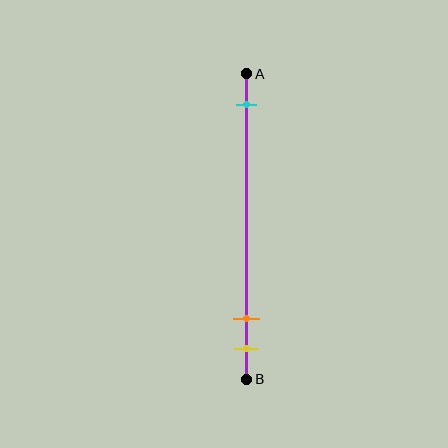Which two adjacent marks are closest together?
The orange and yellow marks are the closest adjacent pair.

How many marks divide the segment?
There are 3 marks dividing the segment.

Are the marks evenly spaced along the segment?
No, the marks are not evenly spaced.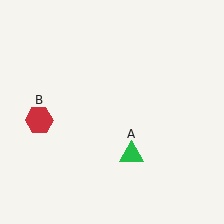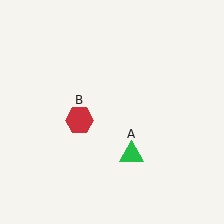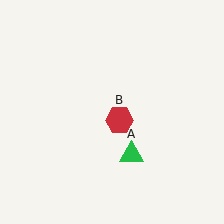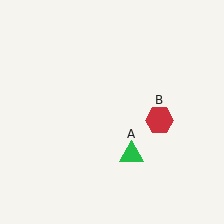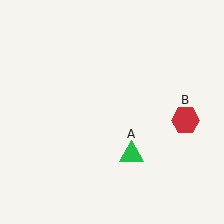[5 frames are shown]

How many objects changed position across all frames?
1 object changed position: red hexagon (object B).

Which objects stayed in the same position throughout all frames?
Green triangle (object A) remained stationary.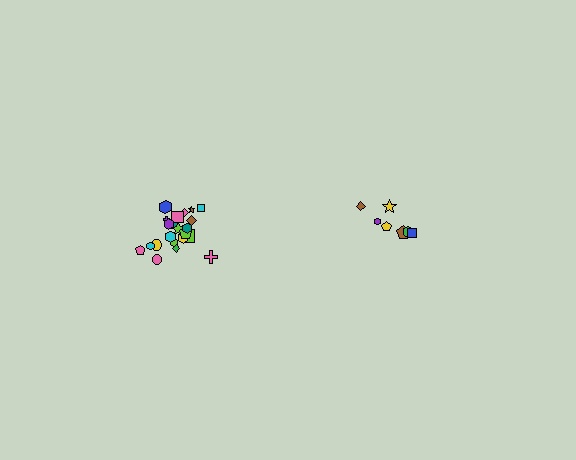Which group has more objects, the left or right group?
The left group.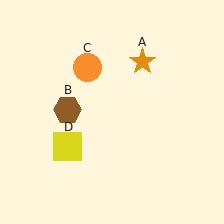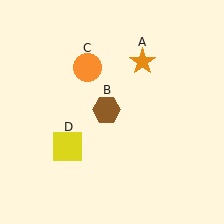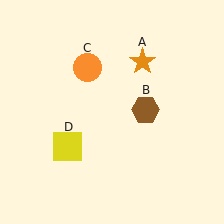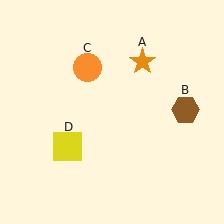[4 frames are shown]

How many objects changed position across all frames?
1 object changed position: brown hexagon (object B).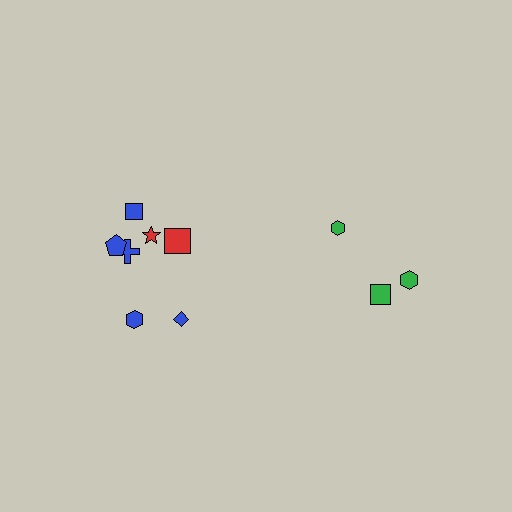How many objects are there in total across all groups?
There are 10 objects.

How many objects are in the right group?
There are 3 objects.